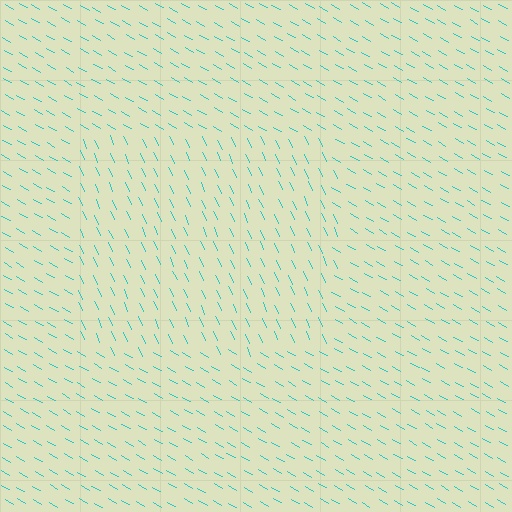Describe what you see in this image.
The image is filled with small cyan line segments. A rectangle region in the image has lines oriented differently from the surrounding lines, creating a visible texture boundary.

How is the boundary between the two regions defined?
The boundary is defined purely by a change in line orientation (approximately 36 degrees difference). All lines are the same color and thickness.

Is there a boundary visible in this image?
Yes, there is a texture boundary formed by a change in line orientation.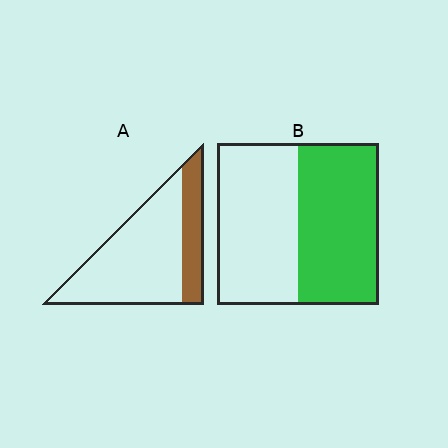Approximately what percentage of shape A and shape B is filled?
A is approximately 25% and B is approximately 50%.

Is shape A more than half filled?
No.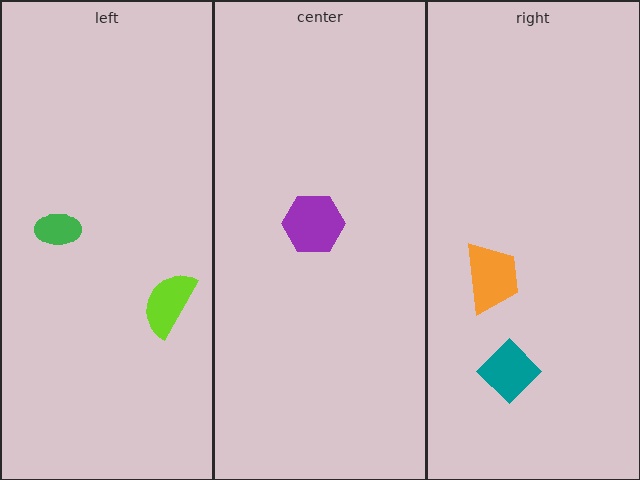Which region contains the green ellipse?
The left region.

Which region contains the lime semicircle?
The left region.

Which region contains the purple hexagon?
The center region.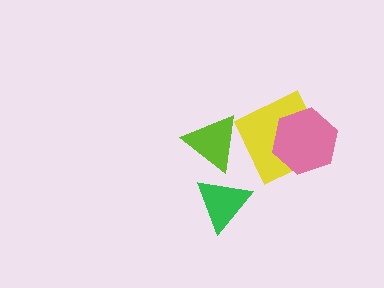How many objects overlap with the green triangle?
0 objects overlap with the green triangle.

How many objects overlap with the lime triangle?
0 objects overlap with the lime triangle.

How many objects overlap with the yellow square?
1 object overlaps with the yellow square.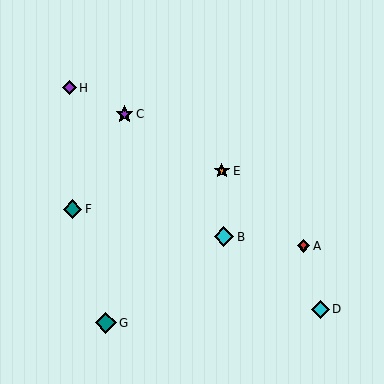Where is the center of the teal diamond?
The center of the teal diamond is at (73, 209).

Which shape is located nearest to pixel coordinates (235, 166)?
The orange star (labeled E) at (222, 171) is nearest to that location.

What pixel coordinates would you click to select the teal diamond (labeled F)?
Click at (73, 209) to select the teal diamond F.